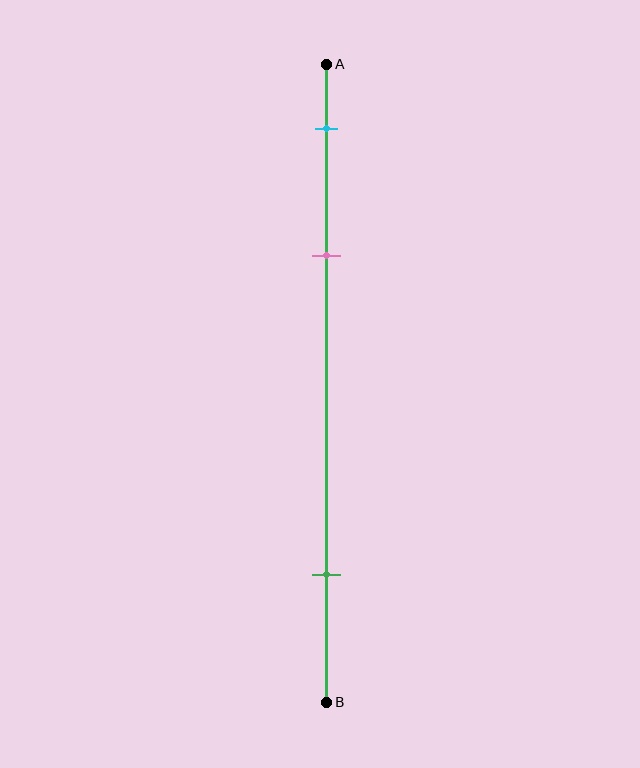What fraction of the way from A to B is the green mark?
The green mark is approximately 80% (0.8) of the way from A to B.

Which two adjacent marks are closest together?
The cyan and pink marks are the closest adjacent pair.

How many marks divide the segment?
There are 3 marks dividing the segment.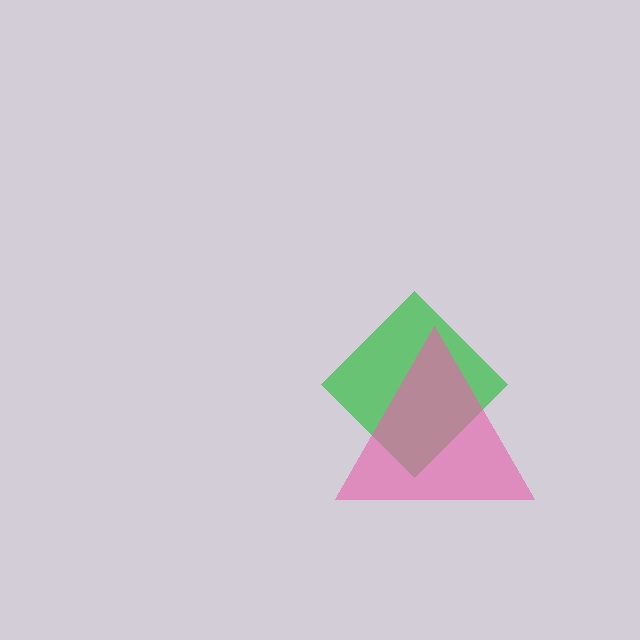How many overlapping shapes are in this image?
There are 2 overlapping shapes in the image.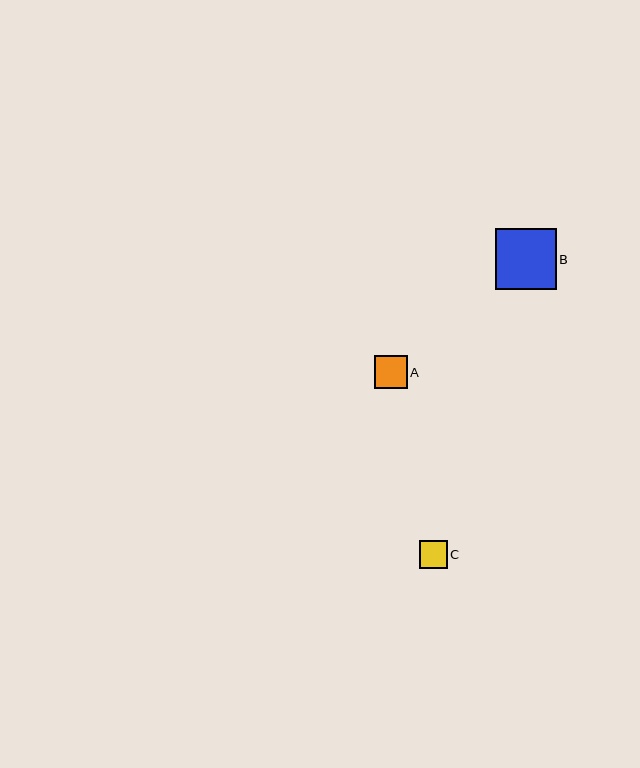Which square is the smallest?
Square C is the smallest with a size of approximately 28 pixels.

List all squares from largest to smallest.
From largest to smallest: B, A, C.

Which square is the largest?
Square B is the largest with a size of approximately 61 pixels.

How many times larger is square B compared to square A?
Square B is approximately 1.8 times the size of square A.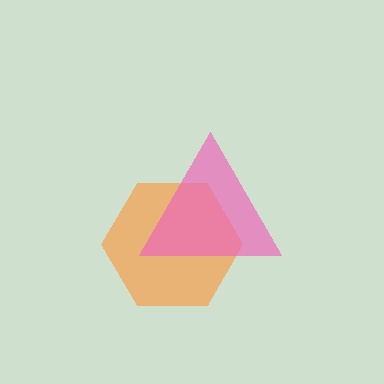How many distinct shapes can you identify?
There are 2 distinct shapes: an orange hexagon, a pink triangle.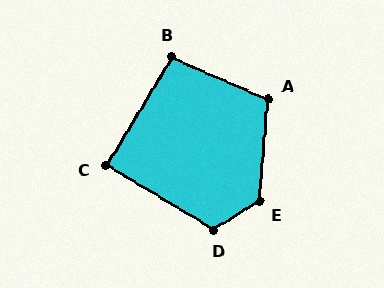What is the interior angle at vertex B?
Approximately 98 degrees (obtuse).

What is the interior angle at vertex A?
Approximately 108 degrees (obtuse).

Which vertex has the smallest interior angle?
C, at approximately 90 degrees.